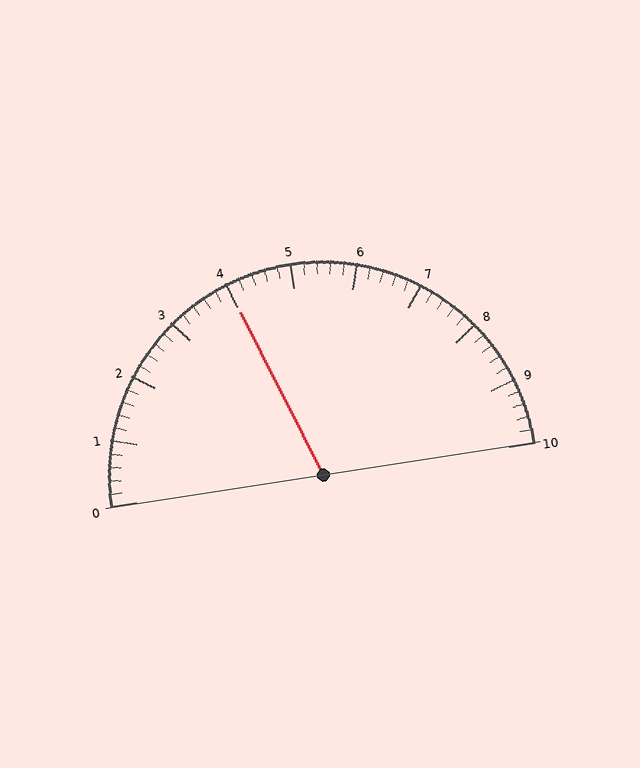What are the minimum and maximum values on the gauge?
The gauge ranges from 0 to 10.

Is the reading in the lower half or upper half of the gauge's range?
The reading is in the lower half of the range (0 to 10).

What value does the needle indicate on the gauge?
The needle indicates approximately 4.0.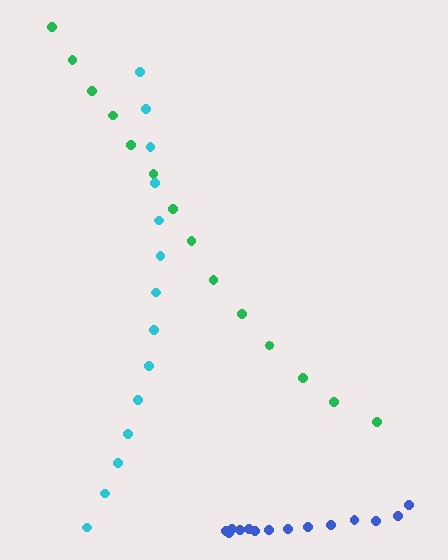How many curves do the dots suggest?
There are 3 distinct paths.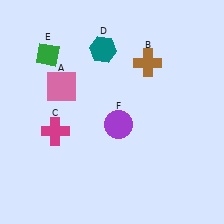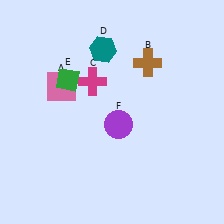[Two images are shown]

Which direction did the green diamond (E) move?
The green diamond (E) moved down.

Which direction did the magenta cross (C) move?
The magenta cross (C) moved up.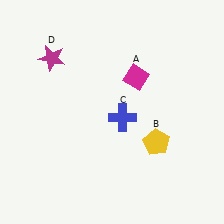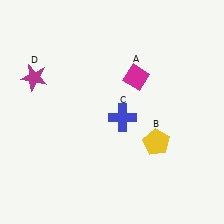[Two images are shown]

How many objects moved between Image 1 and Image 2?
1 object moved between the two images.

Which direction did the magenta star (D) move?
The magenta star (D) moved down.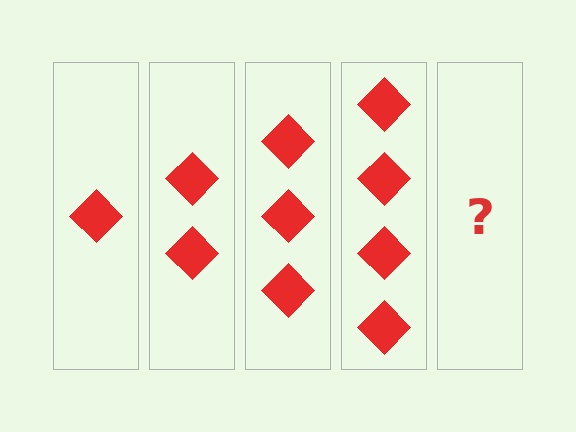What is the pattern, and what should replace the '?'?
The pattern is that each step adds one more diamond. The '?' should be 5 diamonds.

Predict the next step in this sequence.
The next step is 5 diamonds.